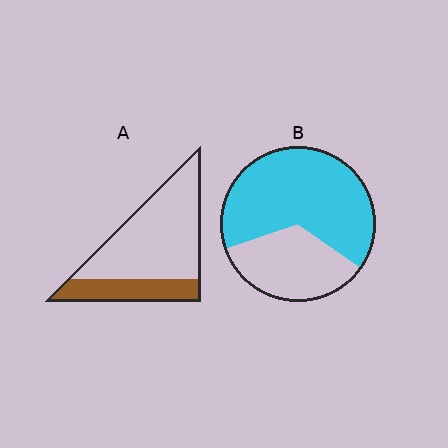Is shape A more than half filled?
No.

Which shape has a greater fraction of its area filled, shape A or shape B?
Shape B.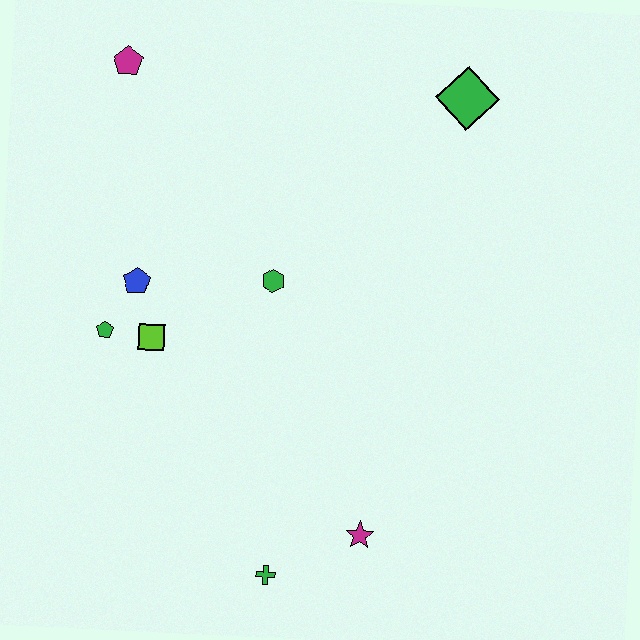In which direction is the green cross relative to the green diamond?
The green cross is below the green diamond.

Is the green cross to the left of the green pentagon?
No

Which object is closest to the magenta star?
The green cross is closest to the magenta star.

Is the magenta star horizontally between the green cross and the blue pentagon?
No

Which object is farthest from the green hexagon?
The green cross is farthest from the green hexagon.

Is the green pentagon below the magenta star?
No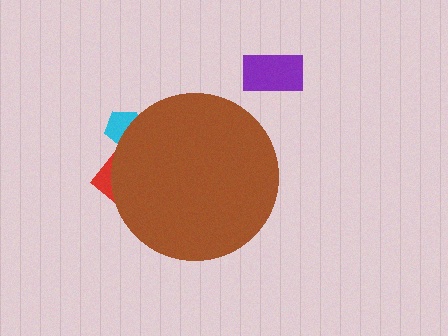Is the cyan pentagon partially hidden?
Yes, the cyan pentagon is partially hidden behind the brown circle.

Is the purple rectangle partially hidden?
No, the purple rectangle is fully visible.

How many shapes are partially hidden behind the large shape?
2 shapes are partially hidden.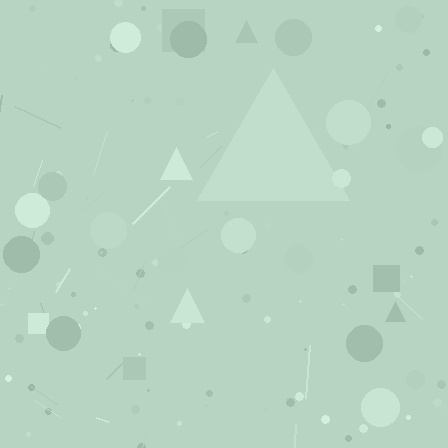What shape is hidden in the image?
A triangle is hidden in the image.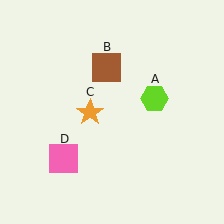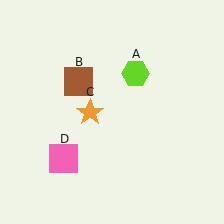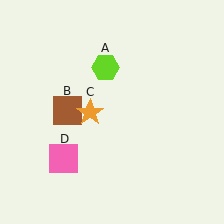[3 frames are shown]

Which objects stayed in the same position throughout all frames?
Orange star (object C) and pink square (object D) remained stationary.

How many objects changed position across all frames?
2 objects changed position: lime hexagon (object A), brown square (object B).